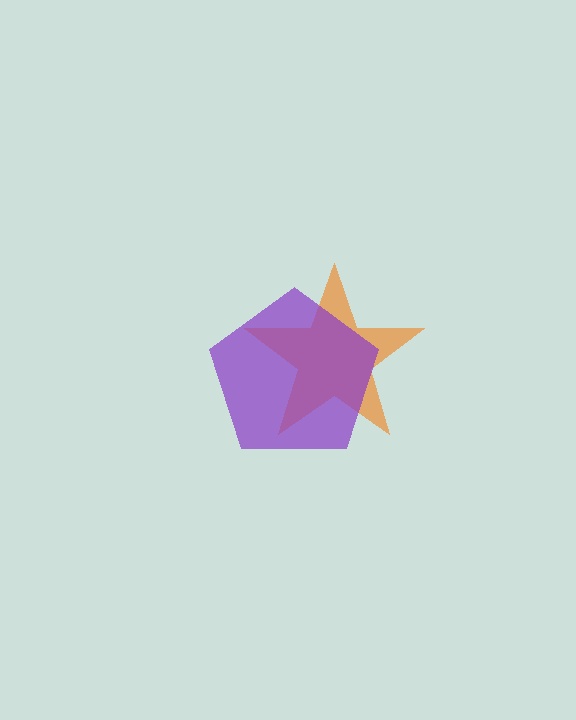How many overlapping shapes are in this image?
There are 2 overlapping shapes in the image.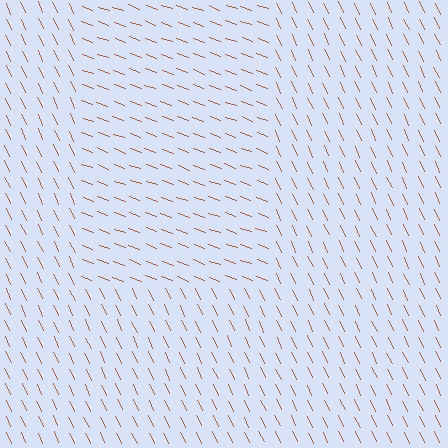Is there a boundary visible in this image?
Yes, there is a texture boundary formed by a change in line orientation.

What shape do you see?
I see a rectangle.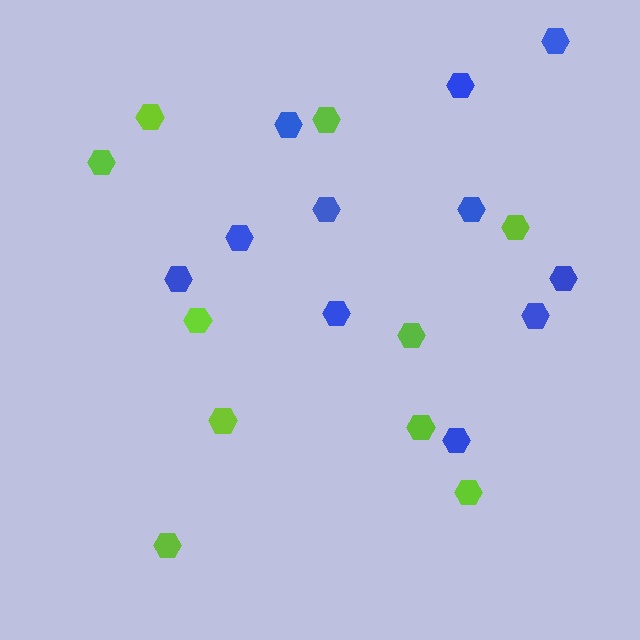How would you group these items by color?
There are 2 groups: one group of lime hexagons (10) and one group of blue hexagons (11).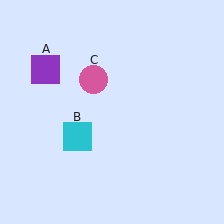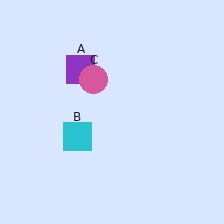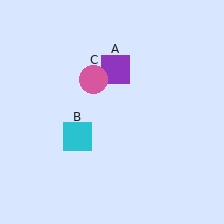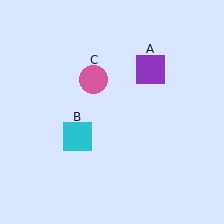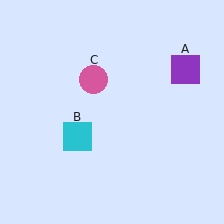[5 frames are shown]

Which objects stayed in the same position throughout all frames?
Cyan square (object B) and pink circle (object C) remained stationary.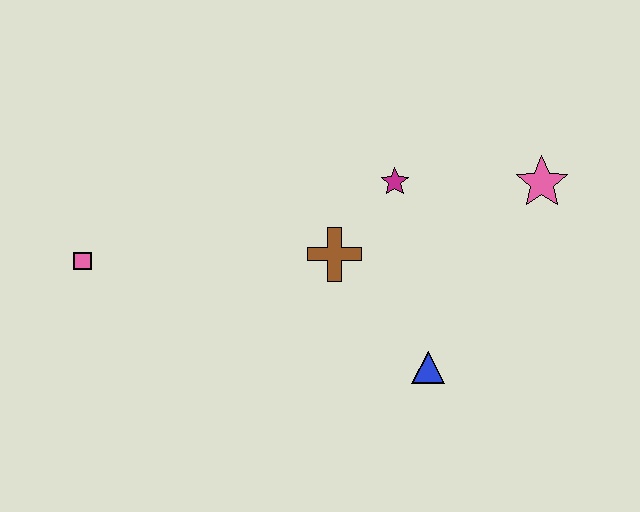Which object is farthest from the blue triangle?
The pink square is farthest from the blue triangle.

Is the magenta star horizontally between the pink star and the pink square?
Yes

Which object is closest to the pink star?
The magenta star is closest to the pink star.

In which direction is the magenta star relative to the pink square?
The magenta star is to the right of the pink square.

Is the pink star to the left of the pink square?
No